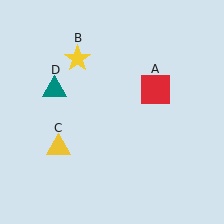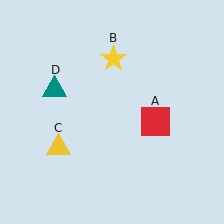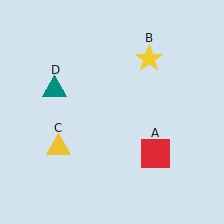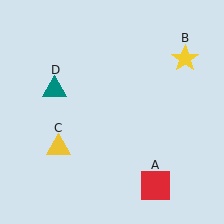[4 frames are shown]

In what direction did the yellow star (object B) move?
The yellow star (object B) moved right.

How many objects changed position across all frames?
2 objects changed position: red square (object A), yellow star (object B).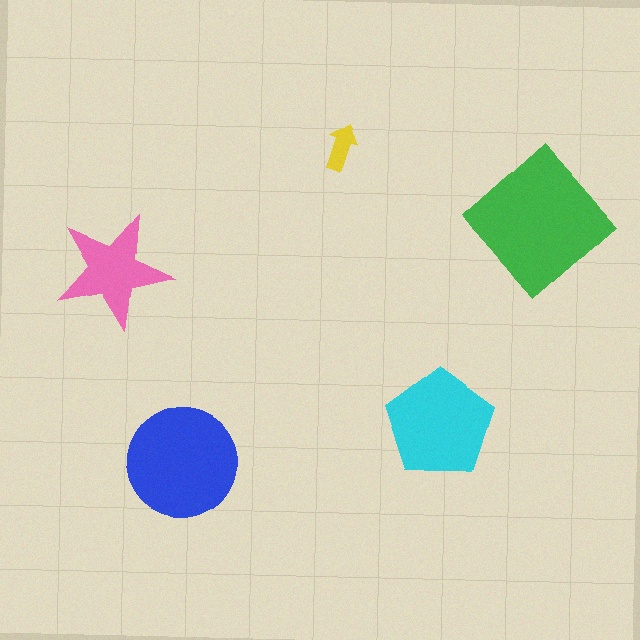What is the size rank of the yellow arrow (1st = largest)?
5th.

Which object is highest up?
The yellow arrow is topmost.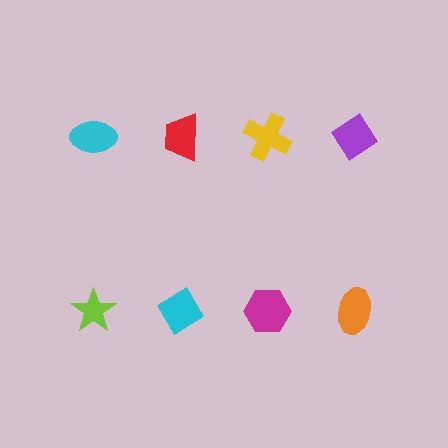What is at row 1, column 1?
A cyan ellipse.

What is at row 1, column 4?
A purple diamond.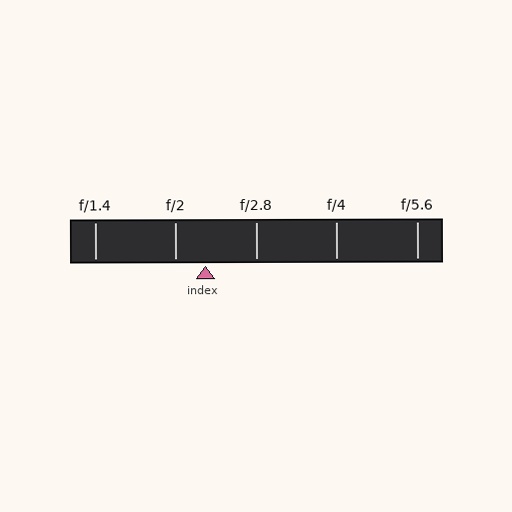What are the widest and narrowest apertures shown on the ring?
The widest aperture shown is f/1.4 and the narrowest is f/5.6.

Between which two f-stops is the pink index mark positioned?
The index mark is between f/2 and f/2.8.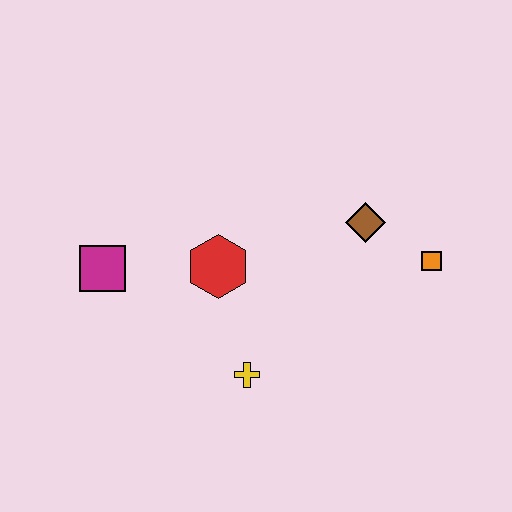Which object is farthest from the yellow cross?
The orange square is farthest from the yellow cross.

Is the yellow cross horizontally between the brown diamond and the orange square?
No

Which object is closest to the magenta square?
The red hexagon is closest to the magenta square.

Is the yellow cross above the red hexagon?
No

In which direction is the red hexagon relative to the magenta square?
The red hexagon is to the right of the magenta square.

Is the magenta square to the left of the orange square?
Yes